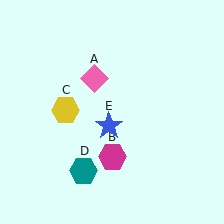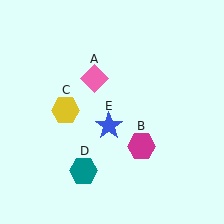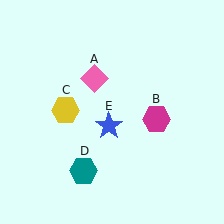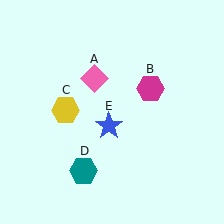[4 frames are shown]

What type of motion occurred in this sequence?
The magenta hexagon (object B) rotated counterclockwise around the center of the scene.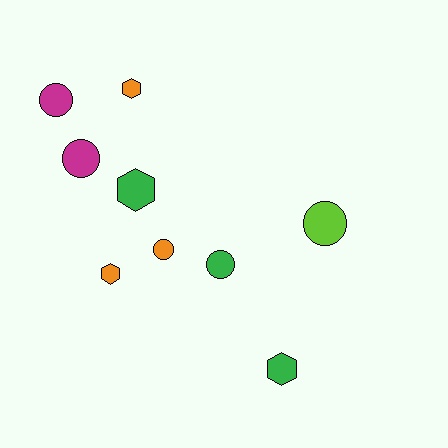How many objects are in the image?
There are 9 objects.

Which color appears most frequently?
Green, with 3 objects.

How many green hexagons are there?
There are 2 green hexagons.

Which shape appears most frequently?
Circle, with 5 objects.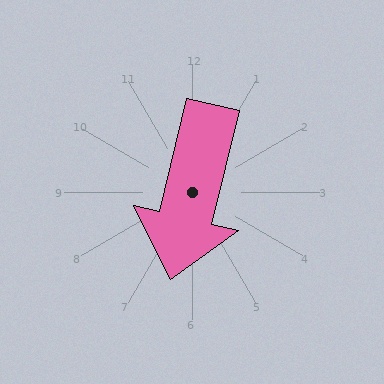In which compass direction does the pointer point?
South.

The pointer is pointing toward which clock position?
Roughly 6 o'clock.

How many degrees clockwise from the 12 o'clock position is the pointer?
Approximately 194 degrees.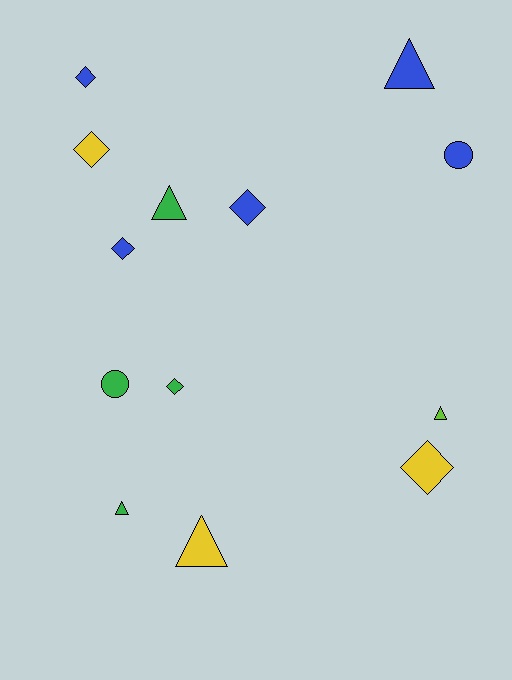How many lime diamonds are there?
There are no lime diamonds.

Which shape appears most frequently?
Diamond, with 6 objects.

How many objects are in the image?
There are 13 objects.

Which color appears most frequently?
Blue, with 5 objects.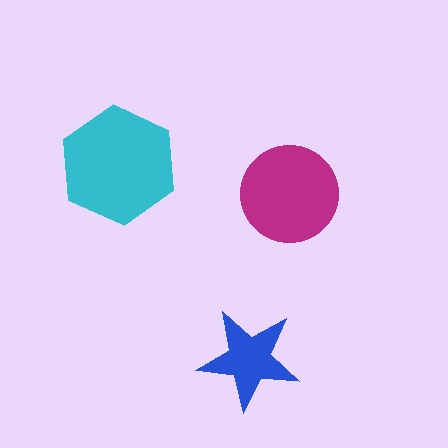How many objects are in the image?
There are 3 objects in the image.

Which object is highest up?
The cyan hexagon is topmost.